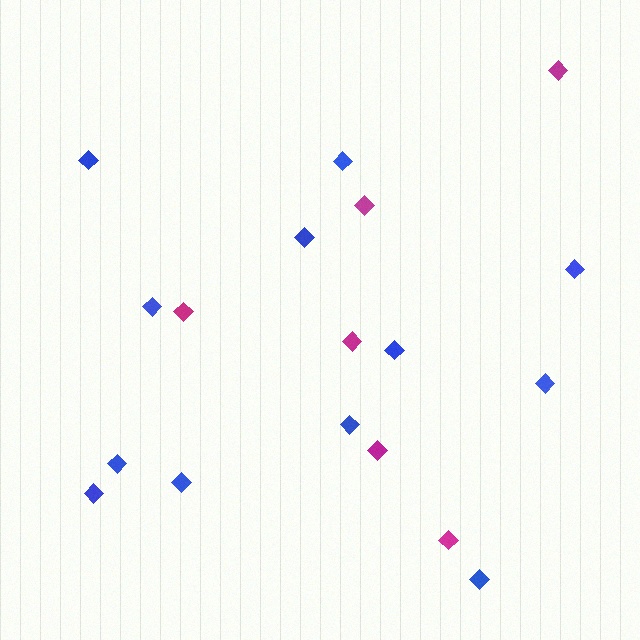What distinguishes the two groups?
There are 2 groups: one group of magenta diamonds (6) and one group of blue diamonds (12).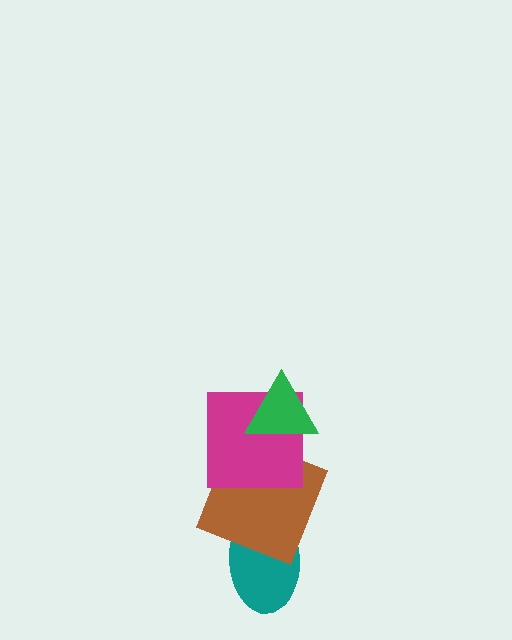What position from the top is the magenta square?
The magenta square is 2nd from the top.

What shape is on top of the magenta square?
The green triangle is on top of the magenta square.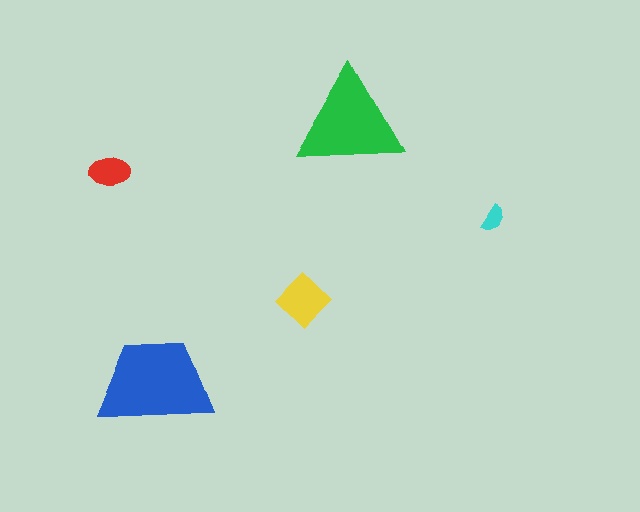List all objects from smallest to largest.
The cyan semicircle, the red ellipse, the yellow diamond, the green triangle, the blue trapezoid.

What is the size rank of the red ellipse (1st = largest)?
4th.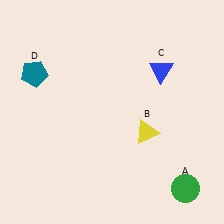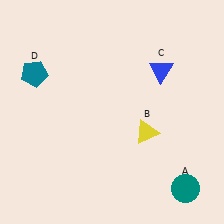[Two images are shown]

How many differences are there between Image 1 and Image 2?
There is 1 difference between the two images.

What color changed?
The circle (A) changed from green in Image 1 to teal in Image 2.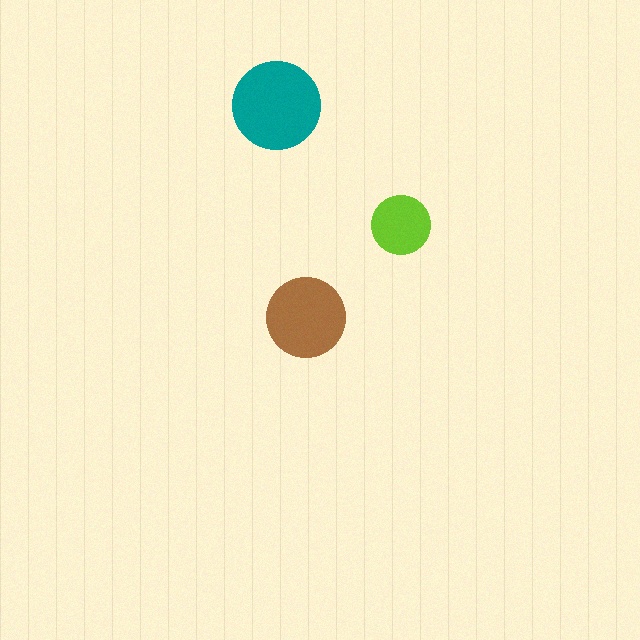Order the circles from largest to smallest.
the teal one, the brown one, the lime one.